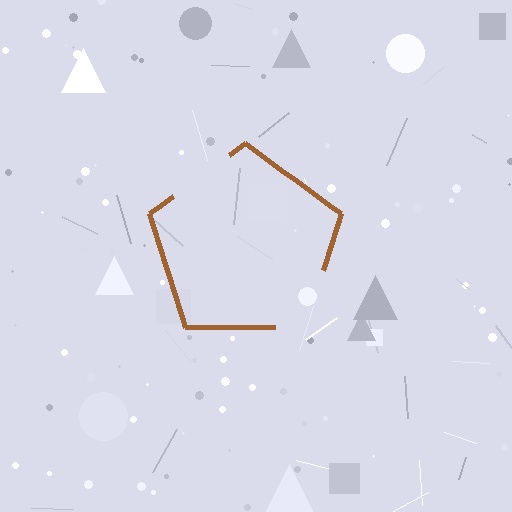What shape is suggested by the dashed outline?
The dashed outline suggests a pentagon.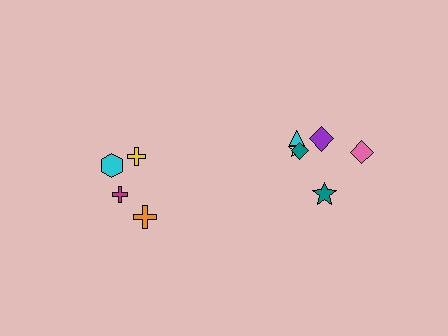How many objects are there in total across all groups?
There are 10 objects.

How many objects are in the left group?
There are 4 objects.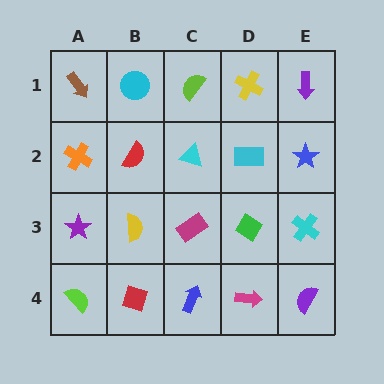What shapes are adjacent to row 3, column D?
A cyan rectangle (row 2, column D), a magenta arrow (row 4, column D), a magenta rectangle (row 3, column C), a cyan cross (row 3, column E).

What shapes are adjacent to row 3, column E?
A blue star (row 2, column E), a purple semicircle (row 4, column E), a green diamond (row 3, column D).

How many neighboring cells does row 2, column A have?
3.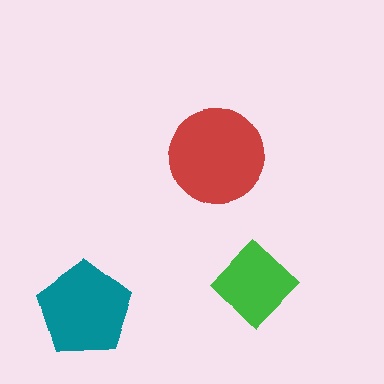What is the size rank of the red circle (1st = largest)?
1st.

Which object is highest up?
The red circle is topmost.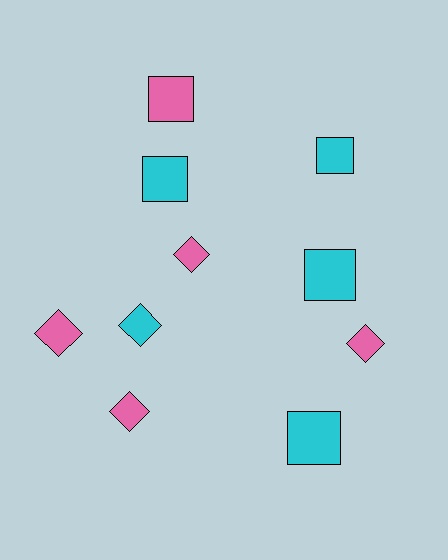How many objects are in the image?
There are 10 objects.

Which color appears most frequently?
Pink, with 5 objects.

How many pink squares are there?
There is 1 pink square.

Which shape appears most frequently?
Square, with 5 objects.